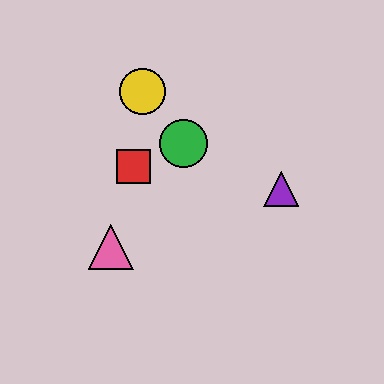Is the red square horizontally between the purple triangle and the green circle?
No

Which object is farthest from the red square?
The purple triangle is farthest from the red square.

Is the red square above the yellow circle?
No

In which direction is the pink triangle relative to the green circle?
The pink triangle is below the green circle.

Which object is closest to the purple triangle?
The green circle is closest to the purple triangle.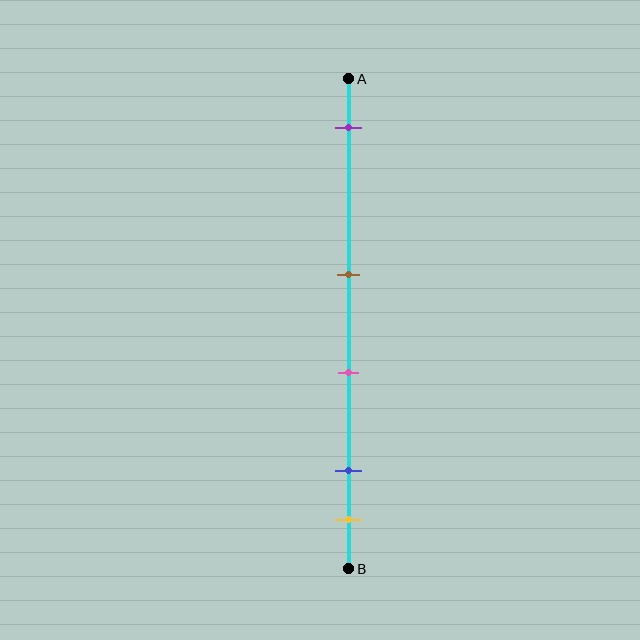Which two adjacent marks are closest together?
The blue and yellow marks are the closest adjacent pair.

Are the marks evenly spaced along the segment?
No, the marks are not evenly spaced.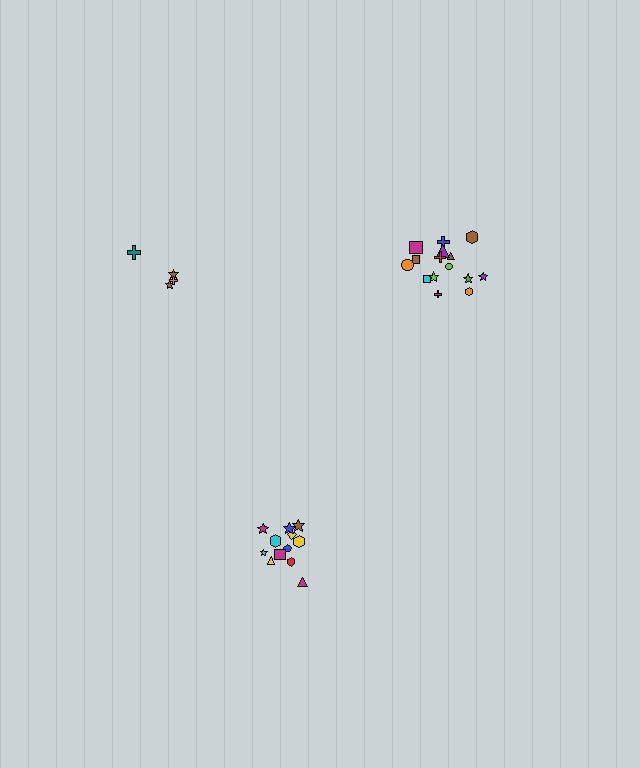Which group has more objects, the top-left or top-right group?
The top-right group.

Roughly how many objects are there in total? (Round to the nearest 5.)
Roughly 30 objects in total.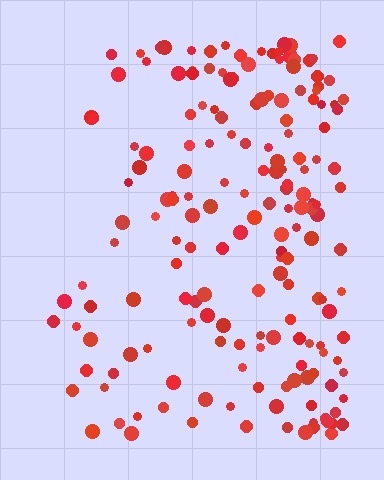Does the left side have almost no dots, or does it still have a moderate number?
Still a moderate number, just noticeably fewer than the right.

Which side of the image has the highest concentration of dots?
The right.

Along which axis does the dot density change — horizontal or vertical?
Horizontal.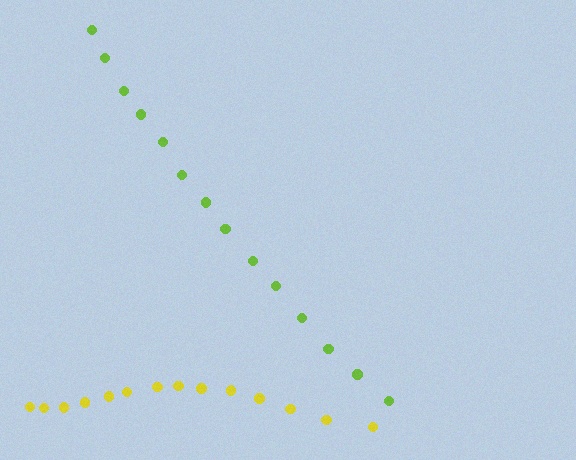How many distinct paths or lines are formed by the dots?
There are 2 distinct paths.